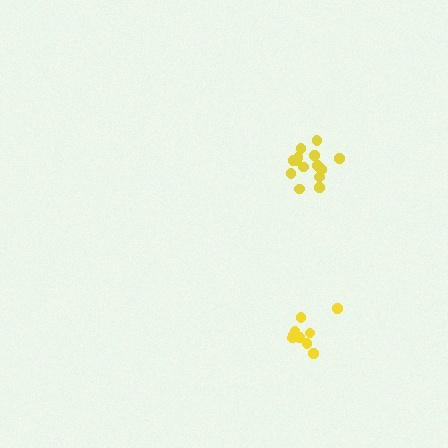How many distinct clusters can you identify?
There are 2 distinct clusters.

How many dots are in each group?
Group 1: 14 dots, Group 2: 9 dots (23 total).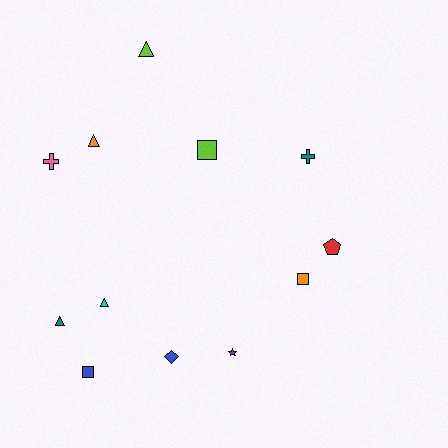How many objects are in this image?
There are 12 objects.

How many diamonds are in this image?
There is 1 diamond.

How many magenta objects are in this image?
There are no magenta objects.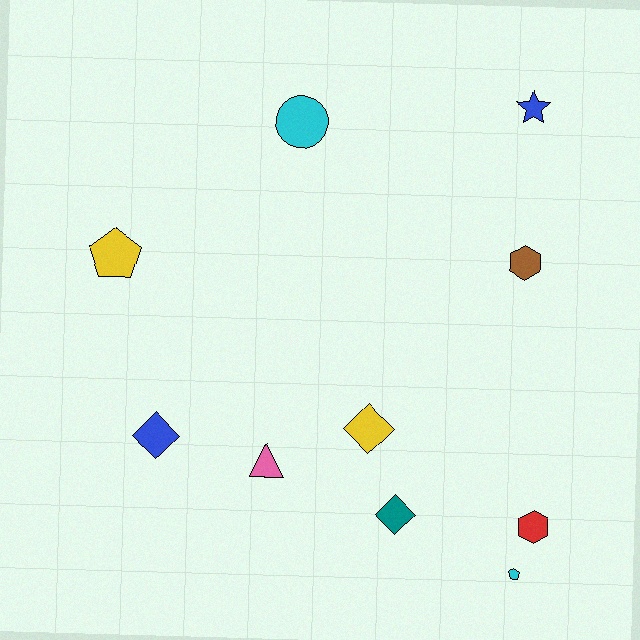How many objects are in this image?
There are 10 objects.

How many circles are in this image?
There is 1 circle.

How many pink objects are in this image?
There is 1 pink object.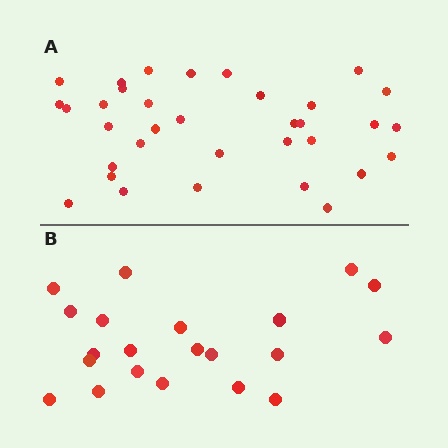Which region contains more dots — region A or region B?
Region A (the top region) has more dots.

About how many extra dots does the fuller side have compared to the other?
Region A has approximately 15 more dots than region B.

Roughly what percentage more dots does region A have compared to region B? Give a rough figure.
About 60% more.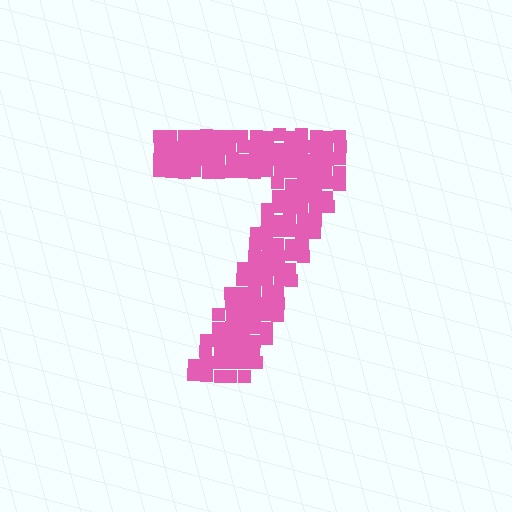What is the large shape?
The large shape is the digit 7.